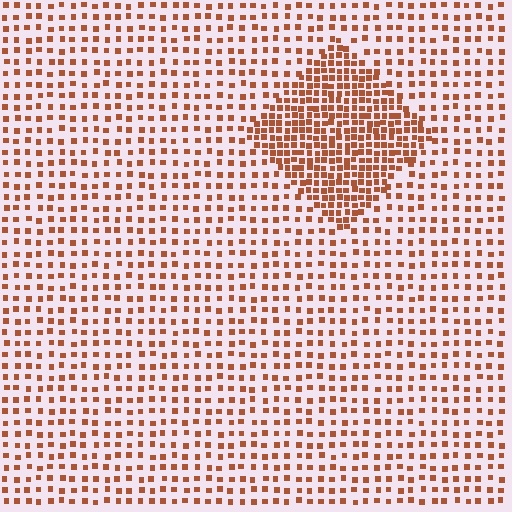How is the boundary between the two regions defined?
The boundary is defined by a change in element density (approximately 2.3x ratio). All elements are the same color, size, and shape.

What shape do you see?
I see a diamond.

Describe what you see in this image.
The image contains small brown elements arranged at two different densities. A diamond-shaped region is visible where the elements are more densely packed than the surrounding area.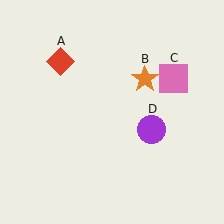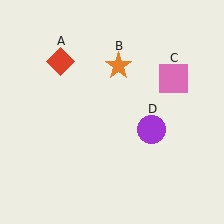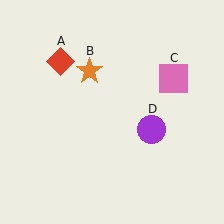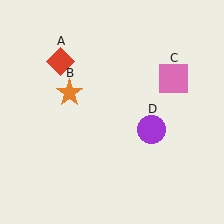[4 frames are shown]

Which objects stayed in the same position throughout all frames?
Red diamond (object A) and pink square (object C) and purple circle (object D) remained stationary.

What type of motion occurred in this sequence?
The orange star (object B) rotated counterclockwise around the center of the scene.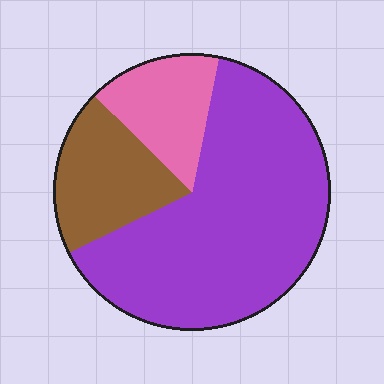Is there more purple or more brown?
Purple.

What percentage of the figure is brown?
Brown takes up about one fifth (1/5) of the figure.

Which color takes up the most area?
Purple, at roughly 65%.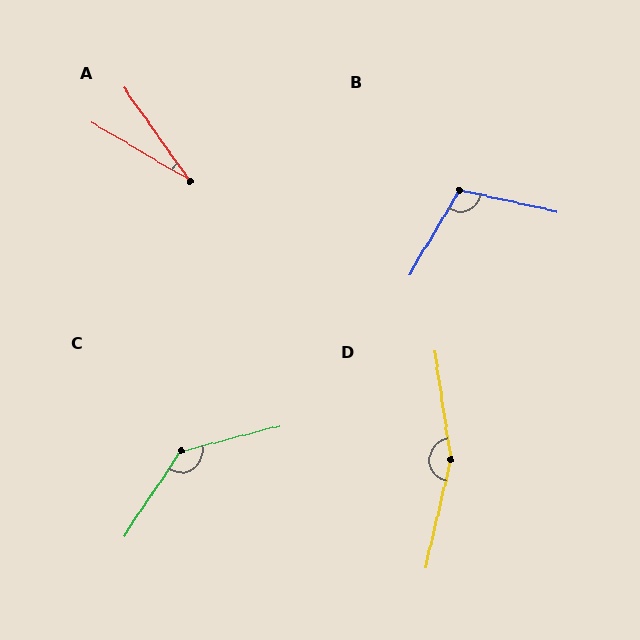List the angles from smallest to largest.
A (24°), B (108°), C (138°), D (158°).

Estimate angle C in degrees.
Approximately 138 degrees.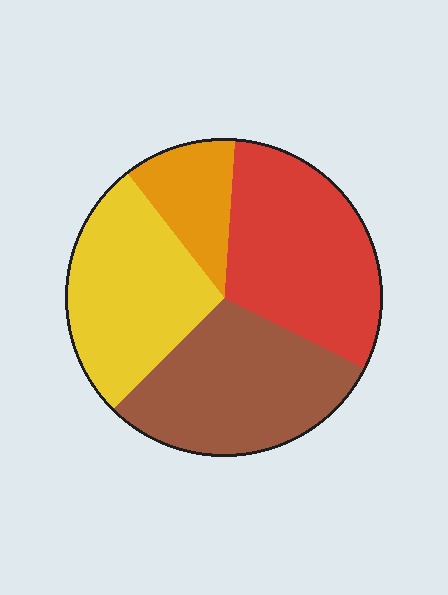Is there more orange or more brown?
Brown.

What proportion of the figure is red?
Red takes up between a quarter and a half of the figure.